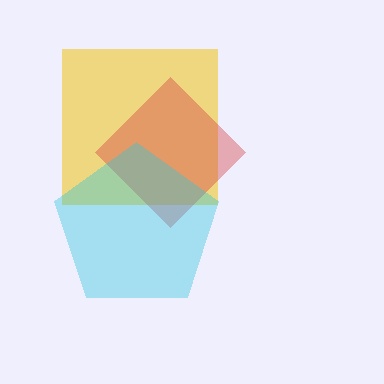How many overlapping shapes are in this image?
There are 3 overlapping shapes in the image.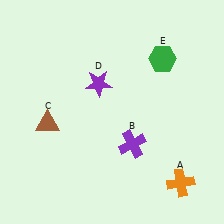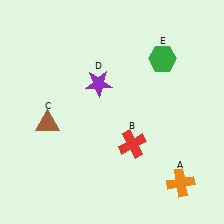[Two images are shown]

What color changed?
The cross (B) changed from purple in Image 1 to red in Image 2.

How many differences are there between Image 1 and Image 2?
There is 1 difference between the two images.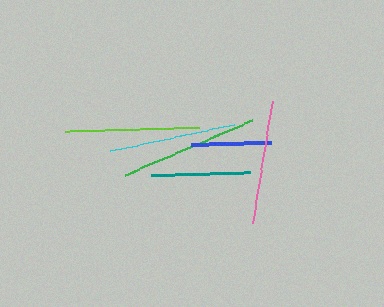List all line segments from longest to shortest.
From longest to shortest: green, lime, cyan, pink, teal, blue.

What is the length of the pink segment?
The pink segment is approximately 124 pixels long.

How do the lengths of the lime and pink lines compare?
The lime and pink lines are approximately the same length.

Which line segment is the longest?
The green line is the longest at approximately 139 pixels.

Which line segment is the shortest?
The blue line is the shortest at approximately 80 pixels.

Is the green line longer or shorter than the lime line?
The green line is longer than the lime line.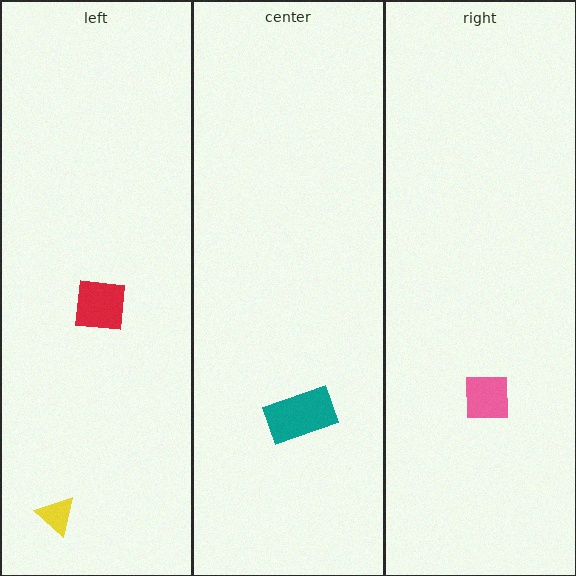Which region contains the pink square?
The right region.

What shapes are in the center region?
The teal rectangle.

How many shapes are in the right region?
1.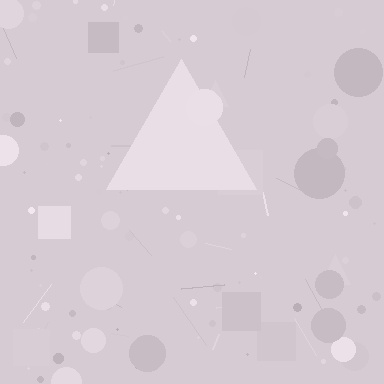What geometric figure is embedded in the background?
A triangle is embedded in the background.